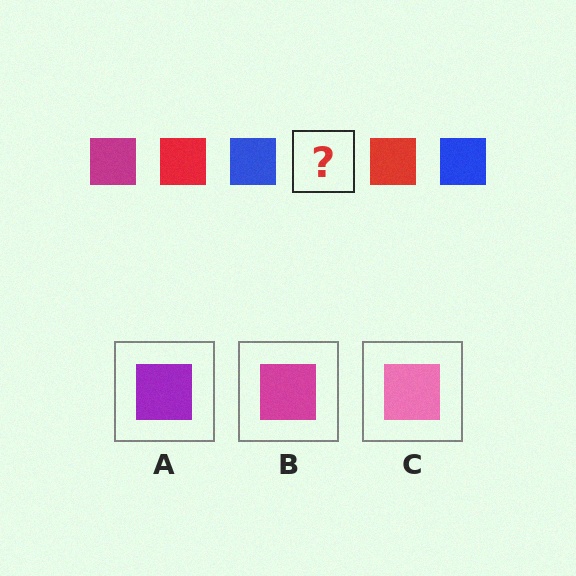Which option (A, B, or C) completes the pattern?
B.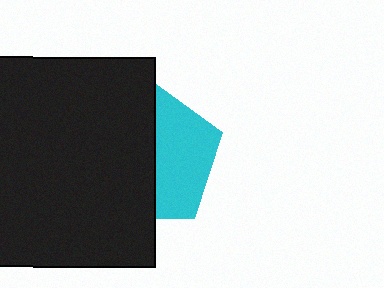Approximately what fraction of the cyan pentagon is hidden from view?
Roughly 56% of the cyan pentagon is hidden behind the black square.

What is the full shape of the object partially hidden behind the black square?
The partially hidden object is a cyan pentagon.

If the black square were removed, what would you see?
You would see the complete cyan pentagon.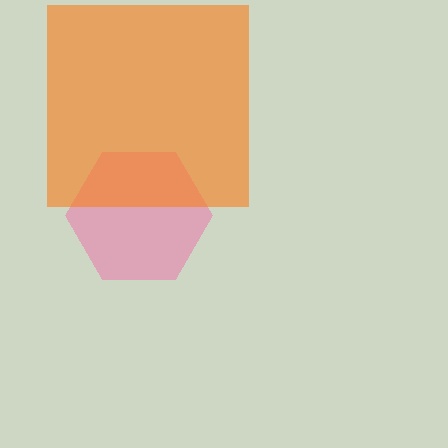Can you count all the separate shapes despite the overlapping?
Yes, there are 2 separate shapes.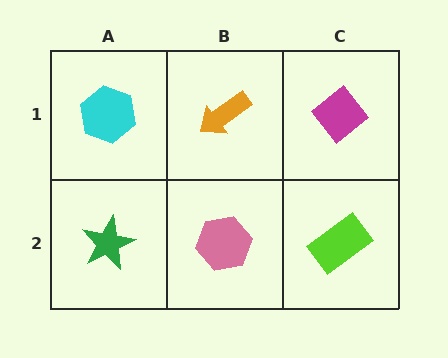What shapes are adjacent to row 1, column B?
A pink hexagon (row 2, column B), a cyan hexagon (row 1, column A), a magenta diamond (row 1, column C).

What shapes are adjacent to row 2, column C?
A magenta diamond (row 1, column C), a pink hexagon (row 2, column B).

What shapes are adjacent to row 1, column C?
A lime rectangle (row 2, column C), an orange arrow (row 1, column B).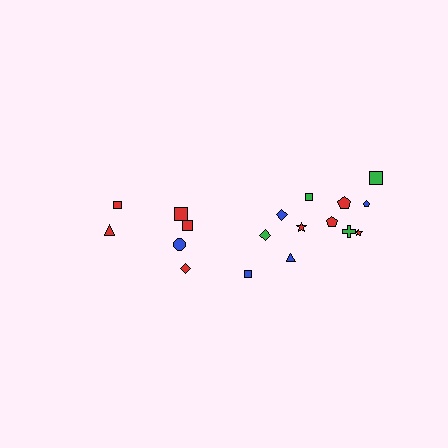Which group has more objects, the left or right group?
The right group.